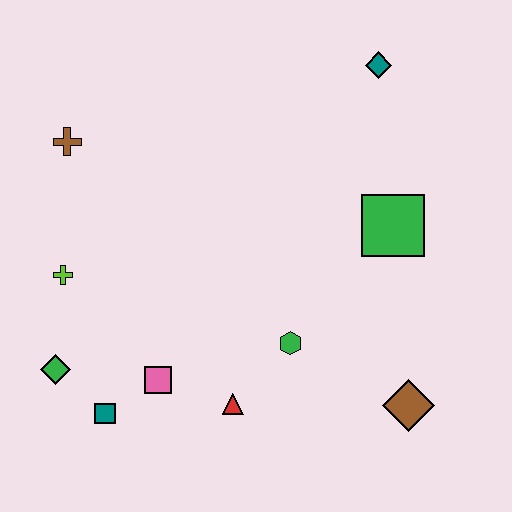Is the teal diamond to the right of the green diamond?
Yes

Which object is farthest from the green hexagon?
The brown cross is farthest from the green hexagon.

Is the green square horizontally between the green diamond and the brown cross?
No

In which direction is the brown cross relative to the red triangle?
The brown cross is above the red triangle.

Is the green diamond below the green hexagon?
Yes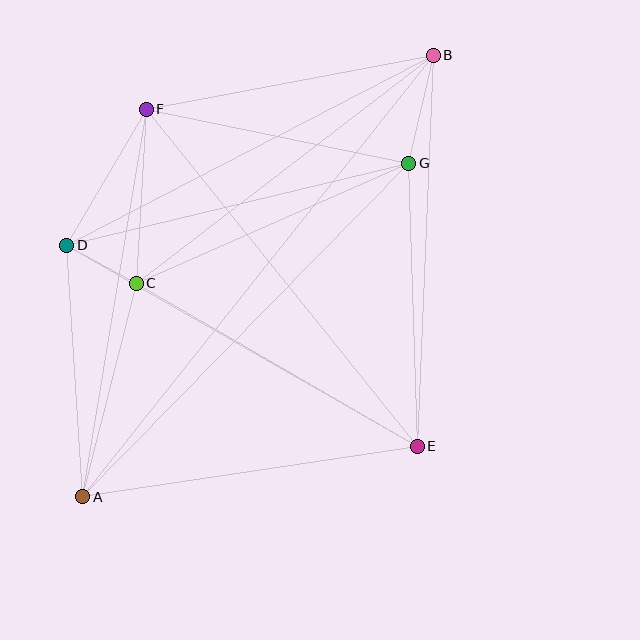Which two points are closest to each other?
Points C and D are closest to each other.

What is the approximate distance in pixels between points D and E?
The distance between D and E is approximately 404 pixels.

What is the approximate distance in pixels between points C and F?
The distance between C and F is approximately 175 pixels.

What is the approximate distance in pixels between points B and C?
The distance between B and C is approximately 374 pixels.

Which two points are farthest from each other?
Points A and B are farthest from each other.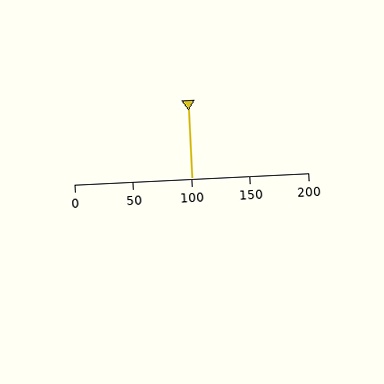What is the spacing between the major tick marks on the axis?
The major ticks are spaced 50 apart.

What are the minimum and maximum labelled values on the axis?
The axis runs from 0 to 200.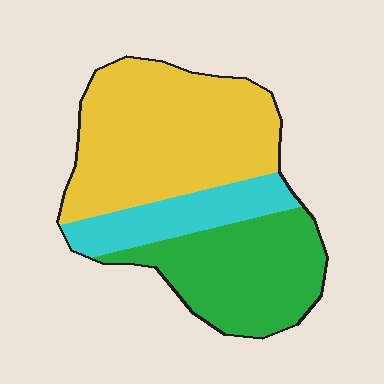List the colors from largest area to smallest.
From largest to smallest: yellow, green, cyan.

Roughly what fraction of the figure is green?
Green covers roughly 35% of the figure.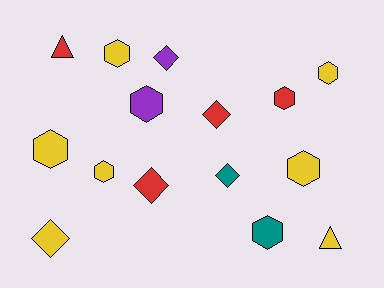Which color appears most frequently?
Yellow, with 7 objects.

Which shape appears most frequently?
Hexagon, with 8 objects.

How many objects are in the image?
There are 15 objects.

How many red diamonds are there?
There are 2 red diamonds.